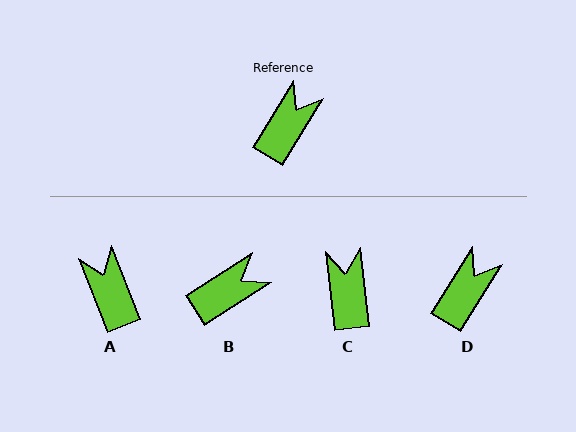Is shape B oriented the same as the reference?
No, it is off by about 26 degrees.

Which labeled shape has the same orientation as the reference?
D.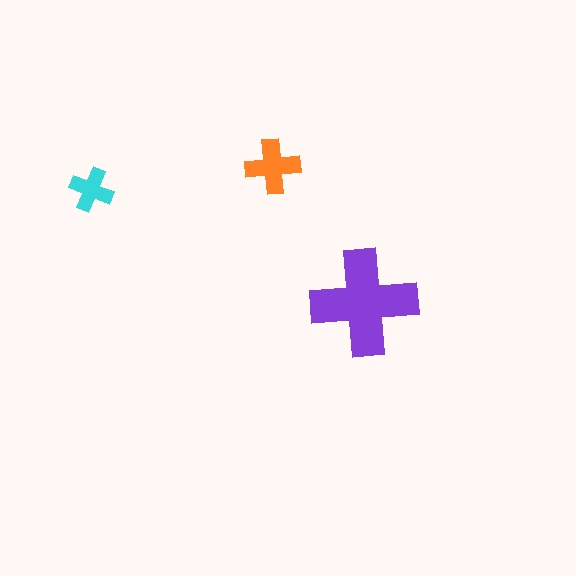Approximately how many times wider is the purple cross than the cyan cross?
About 2.5 times wider.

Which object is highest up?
The orange cross is topmost.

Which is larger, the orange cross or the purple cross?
The purple one.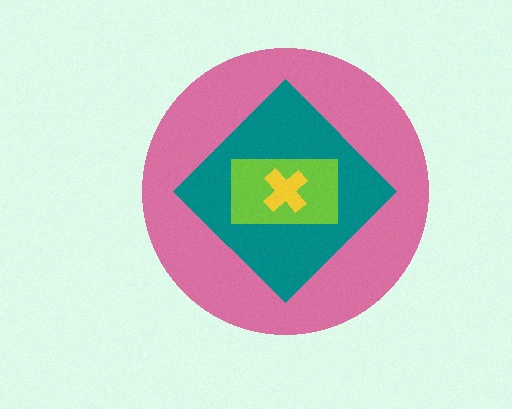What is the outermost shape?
The pink circle.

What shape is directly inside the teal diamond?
The lime rectangle.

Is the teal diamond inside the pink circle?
Yes.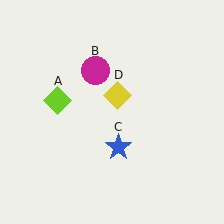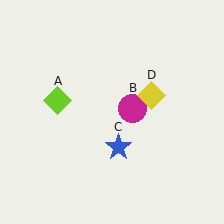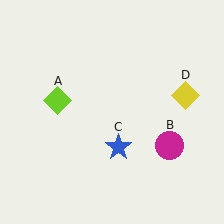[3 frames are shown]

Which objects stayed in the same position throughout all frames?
Lime diamond (object A) and blue star (object C) remained stationary.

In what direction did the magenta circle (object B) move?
The magenta circle (object B) moved down and to the right.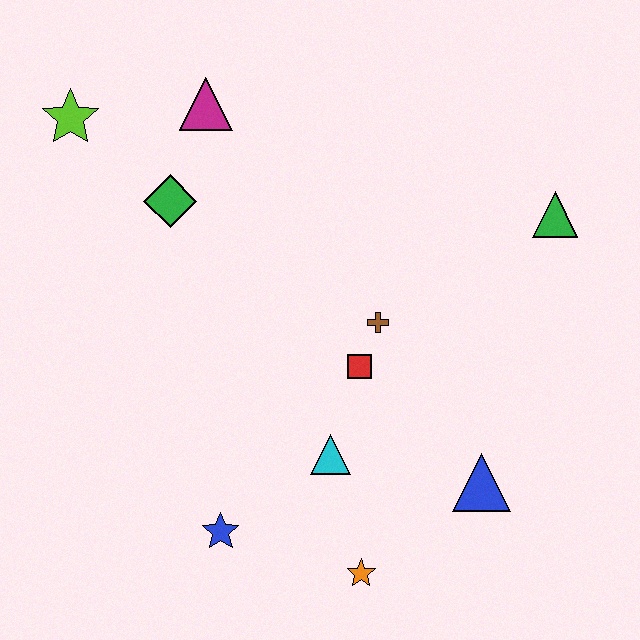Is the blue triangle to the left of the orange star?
No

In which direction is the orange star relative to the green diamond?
The orange star is below the green diamond.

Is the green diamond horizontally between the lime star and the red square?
Yes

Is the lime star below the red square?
No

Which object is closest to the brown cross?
The red square is closest to the brown cross.